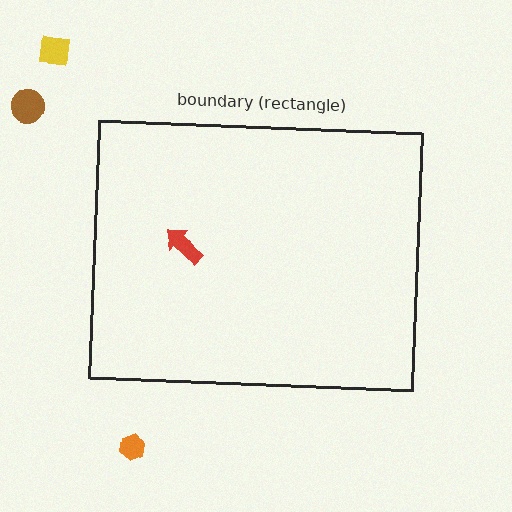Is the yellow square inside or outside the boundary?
Outside.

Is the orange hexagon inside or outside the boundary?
Outside.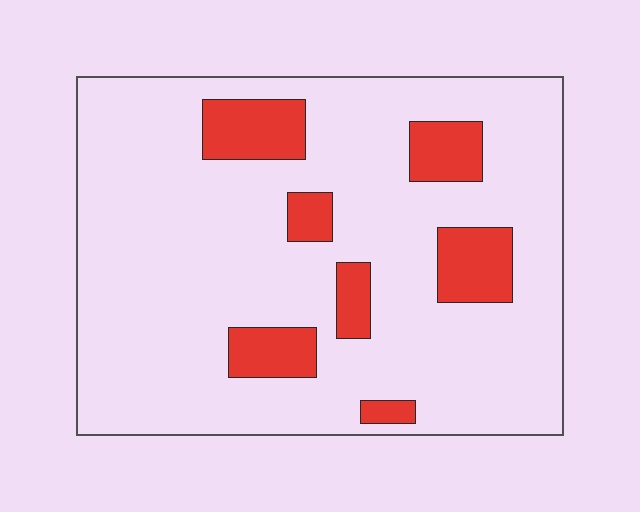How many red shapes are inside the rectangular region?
7.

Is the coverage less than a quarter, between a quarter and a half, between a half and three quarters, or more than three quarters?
Less than a quarter.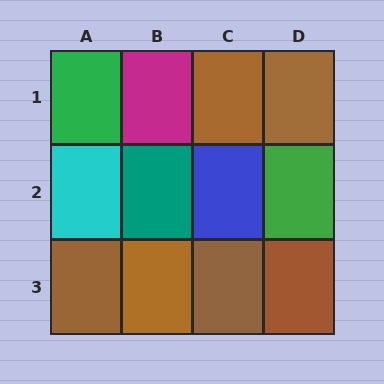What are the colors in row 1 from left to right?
Green, magenta, brown, brown.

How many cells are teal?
1 cell is teal.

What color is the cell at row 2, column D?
Green.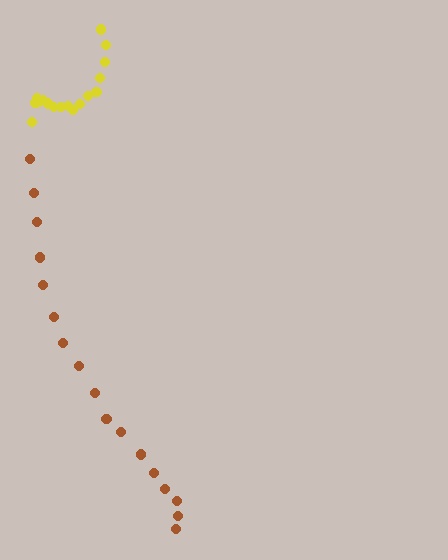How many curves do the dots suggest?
There are 2 distinct paths.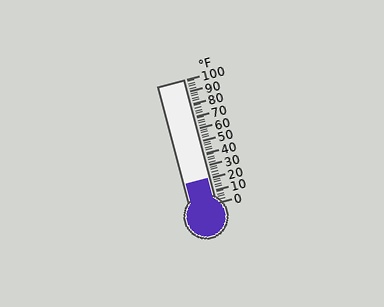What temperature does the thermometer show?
The thermometer shows approximately 20°F.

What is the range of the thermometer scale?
The thermometer scale ranges from 0°F to 100°F.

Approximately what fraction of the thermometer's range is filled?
The thermometer is filled to approximately 20% of its range.